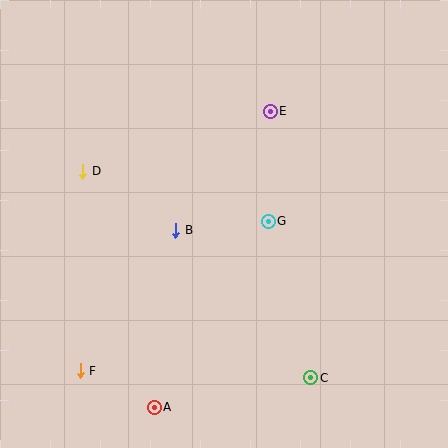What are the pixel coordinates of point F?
Point F is at (80, 371).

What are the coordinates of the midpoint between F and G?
The midpoint between F and G is at (174, 296).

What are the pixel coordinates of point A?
Point A is at (154, 407).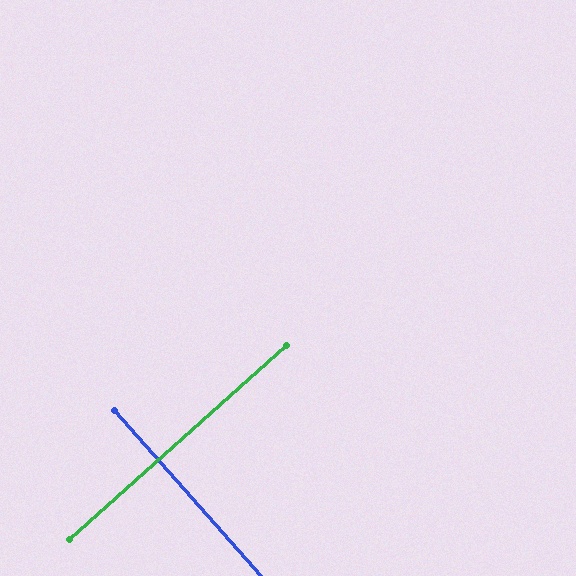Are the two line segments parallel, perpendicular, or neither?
Perpendicular — they meet at approximately 90°.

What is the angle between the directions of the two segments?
Approximately 90 degrees.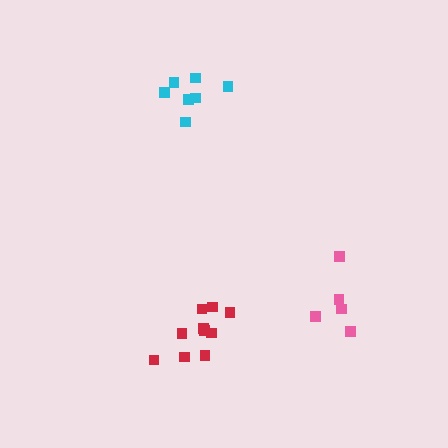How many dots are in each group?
Group 1: 7 dots, Group 2: 5 dots, Group 3: 10 dots (22 total).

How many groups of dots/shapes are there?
There are 3 groups.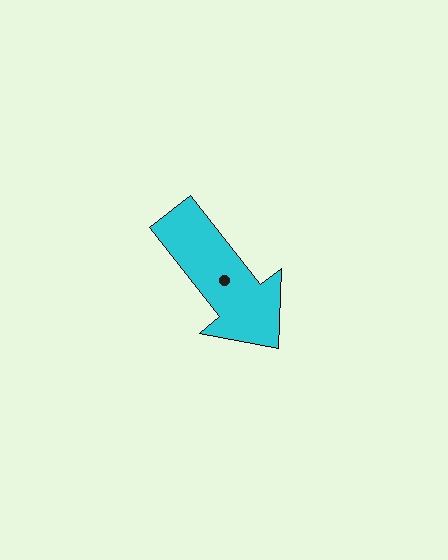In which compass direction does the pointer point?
Southeast.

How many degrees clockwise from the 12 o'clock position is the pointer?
Approximately 142 degrees.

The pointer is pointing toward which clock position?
Roughly 5 o'clock.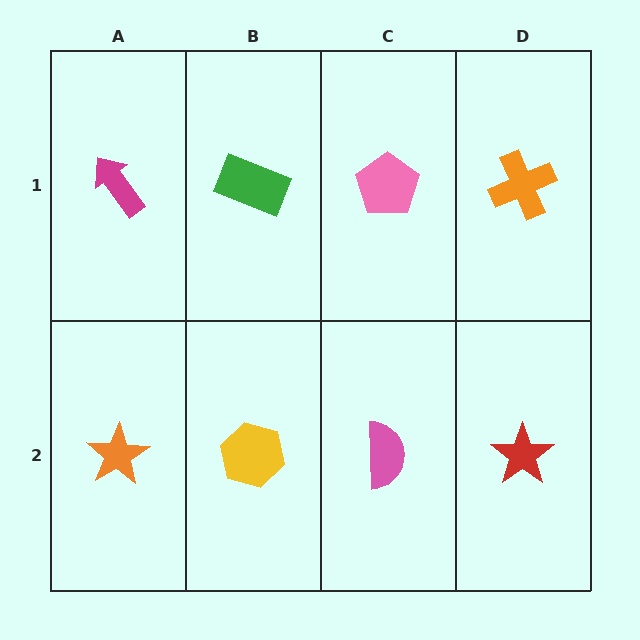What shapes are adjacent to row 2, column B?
A green rectangle (row 1, column B), an orange star (row 2, column A), a pink semicircle (row 2, column C).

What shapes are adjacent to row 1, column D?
A red star (row 2, column D), a pink pentagon (row 1, column C).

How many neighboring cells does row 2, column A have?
2.